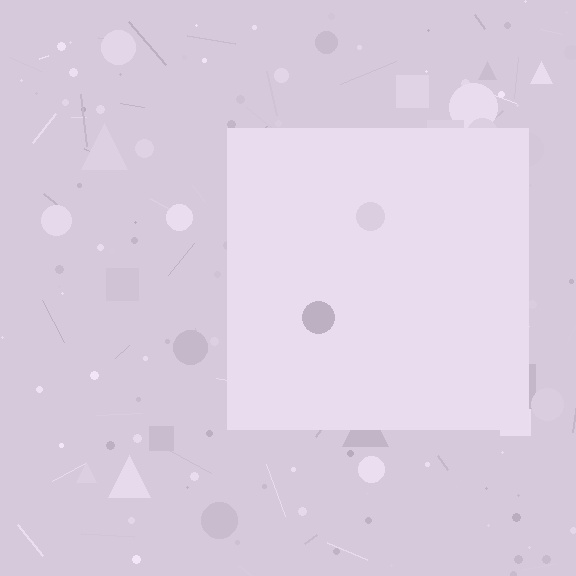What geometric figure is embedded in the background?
A square is embedded in the background.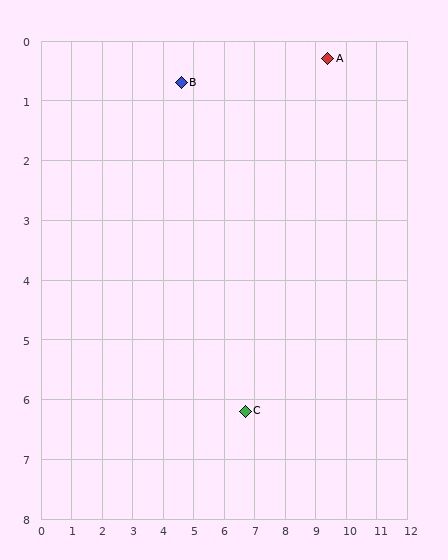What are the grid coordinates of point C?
Point C is at approximately (6.7, 6.2).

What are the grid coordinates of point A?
Point A is at approximately (9.4, 0.3).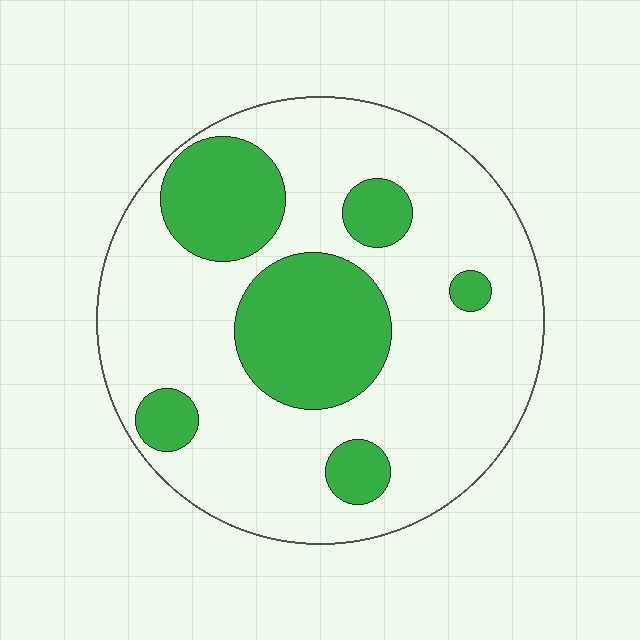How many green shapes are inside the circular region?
6.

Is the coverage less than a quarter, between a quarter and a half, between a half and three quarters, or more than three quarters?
Between a quarter and a half.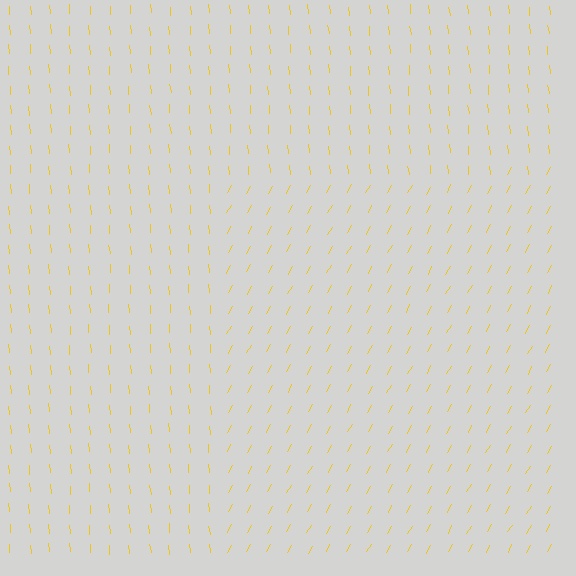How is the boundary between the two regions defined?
The boundary is defined purely by a change in line orientation (approximately 35 degrees difference). All lines are the same color and thickness.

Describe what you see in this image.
The image is filled with small yellow line segments. A rectangle region in the image has lines oriented differently from the surrounding lines, creating a visible texture boundary.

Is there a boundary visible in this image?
Yes, there is a texture boundary formed by a change in line orientation.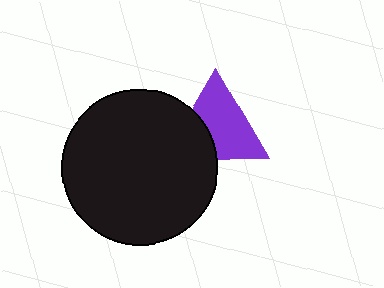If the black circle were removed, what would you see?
You would see the complete purple triangle.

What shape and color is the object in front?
The object in front is a black circle.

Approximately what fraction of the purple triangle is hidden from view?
Roughly 32% of the purple triangle is hidden behind the black circle.